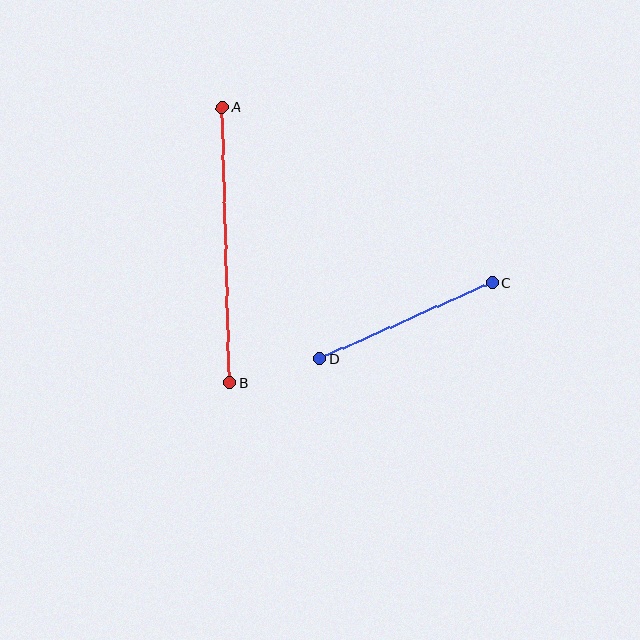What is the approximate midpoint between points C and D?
The midpoint is at approximately (406, 321) pixels.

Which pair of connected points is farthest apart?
Points A and B are farthest apart.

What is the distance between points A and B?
The distance is approximately 276 pixels.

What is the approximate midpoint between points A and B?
The midpoint is at approximately (226, 245) pixels.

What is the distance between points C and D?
The distance is approximately 188 pixels.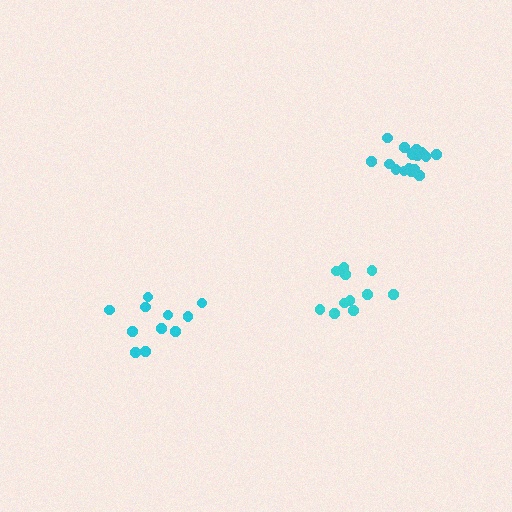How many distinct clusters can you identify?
There are 3 distinct clusters.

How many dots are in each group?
Group 1: 17 dots, Group 2: 11 dots, Group 3: 11 dots (39 total).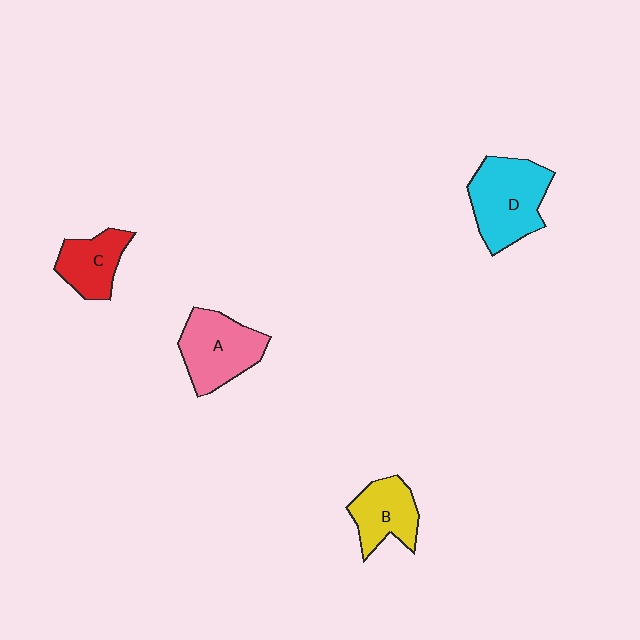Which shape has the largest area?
Shape D (cyan).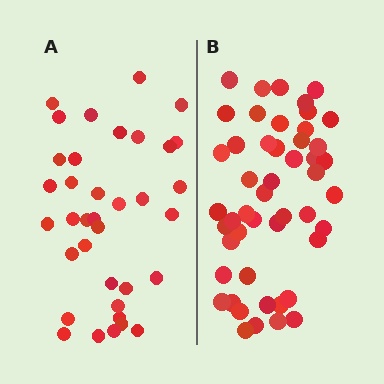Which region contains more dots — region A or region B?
Region B (the right region) has more dots.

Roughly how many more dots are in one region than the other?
Region B has approximately 15 more dots than region A.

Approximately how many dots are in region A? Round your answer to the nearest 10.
About 40 dots. (The exact count is 36, which rounds to 40.)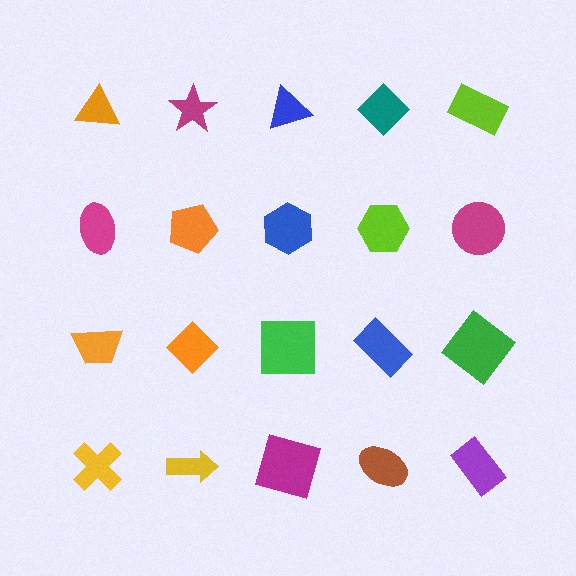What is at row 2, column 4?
A lime hexagon.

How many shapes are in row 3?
5 shapes.